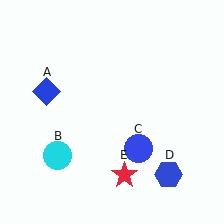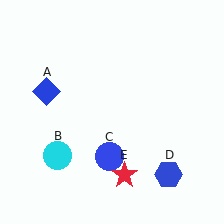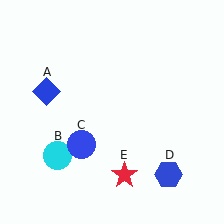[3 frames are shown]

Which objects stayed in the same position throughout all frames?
Blue diamond (object A) and cyan circle (object B) and blue hexagon (object D) and red star (object E) remained stationary.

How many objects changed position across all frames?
1 object changed position: blue circle (object C).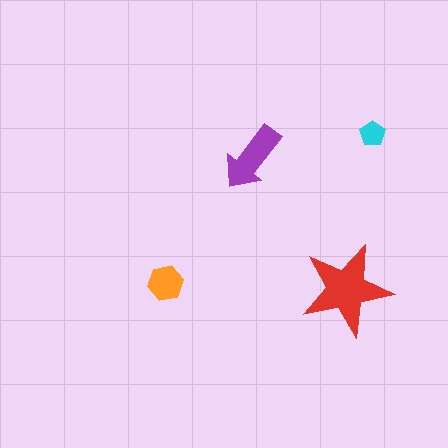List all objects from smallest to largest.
The cyan pentagon, the orange hexagon, the purple arrow, the red star.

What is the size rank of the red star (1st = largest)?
1st.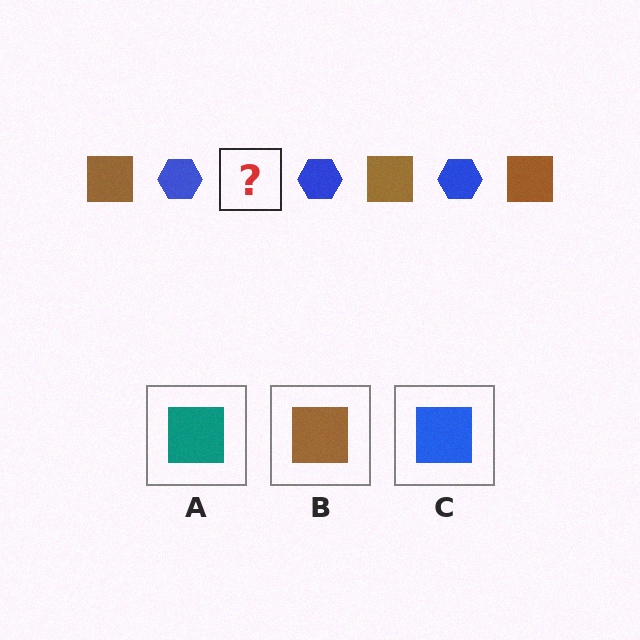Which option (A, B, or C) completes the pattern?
B.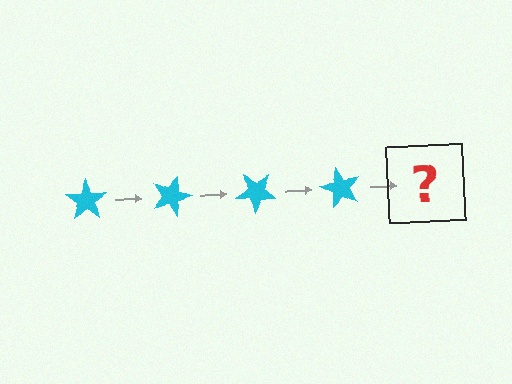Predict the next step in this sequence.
The next step is a cyan star rotated 80 degrees.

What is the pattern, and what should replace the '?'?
The pattern is that the star rotates 20 degrees each step. The '?' should be a cyan star rotated 80 degrees.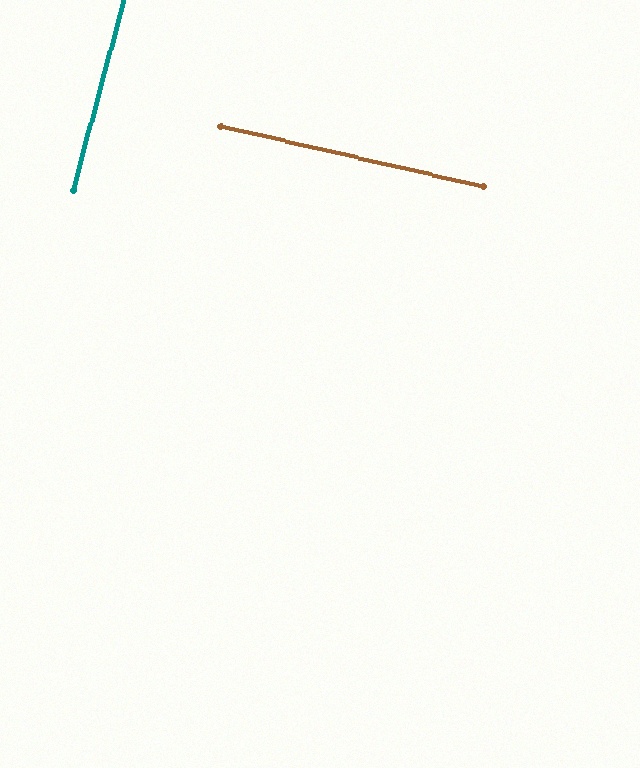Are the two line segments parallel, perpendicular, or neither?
Perpendicular — they meet at approximately 88°.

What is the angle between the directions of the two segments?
Approximately 88 degrees.